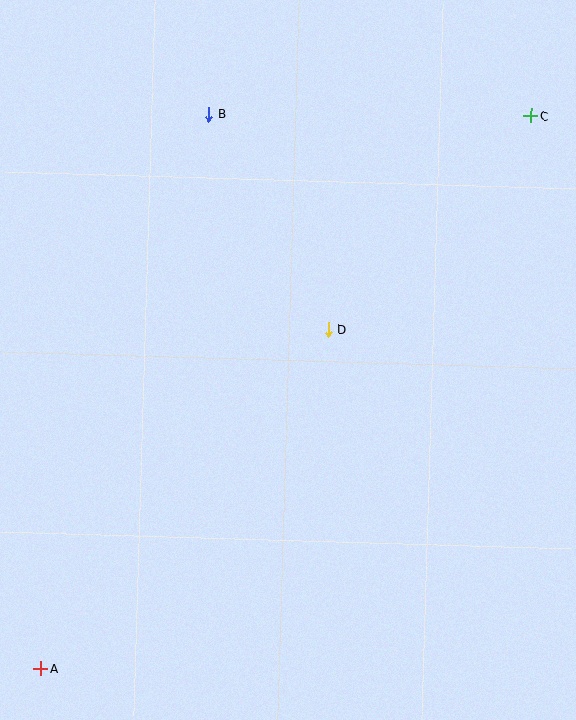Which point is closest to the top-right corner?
Point C is closest to the top-right corner.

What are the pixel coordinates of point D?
Point D is at (328, 329).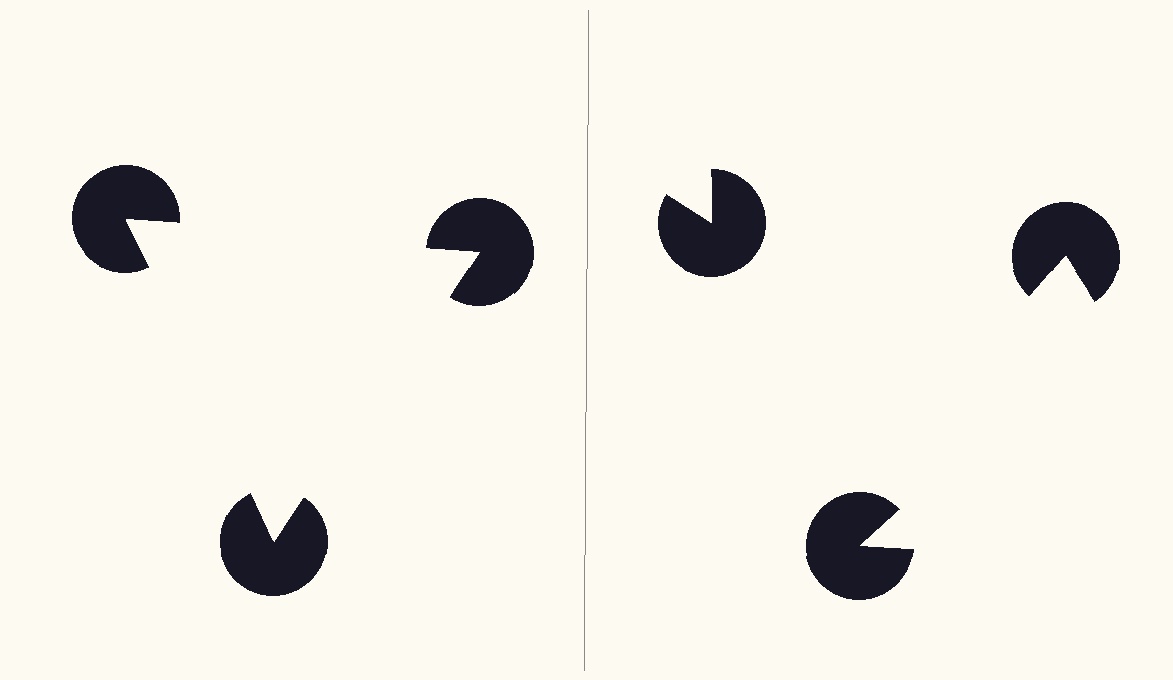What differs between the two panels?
The pac-man discs are positioned identically on both sides; only the wedge orientations differ. On the left they align to a triangle; on the right they are misaligned.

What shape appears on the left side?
An illusory triangle.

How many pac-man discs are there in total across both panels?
6 — 3 on each side.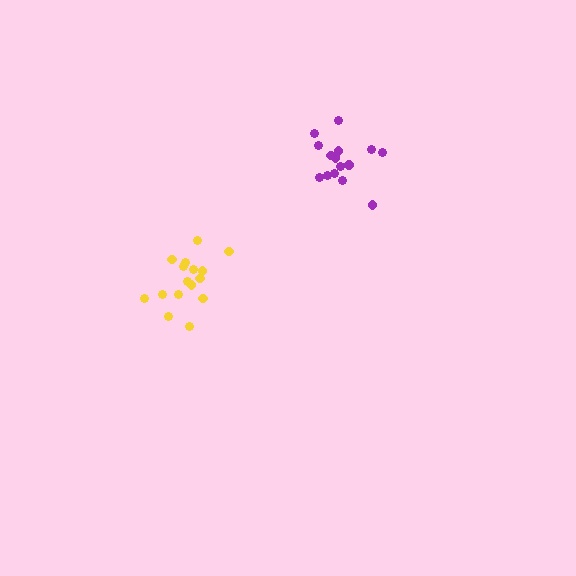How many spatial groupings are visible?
There are 2 spatial groupings.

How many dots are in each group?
Group 1: 16 dots, Group 2: 15 dots (31 total).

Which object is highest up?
The purple cluster is topmost.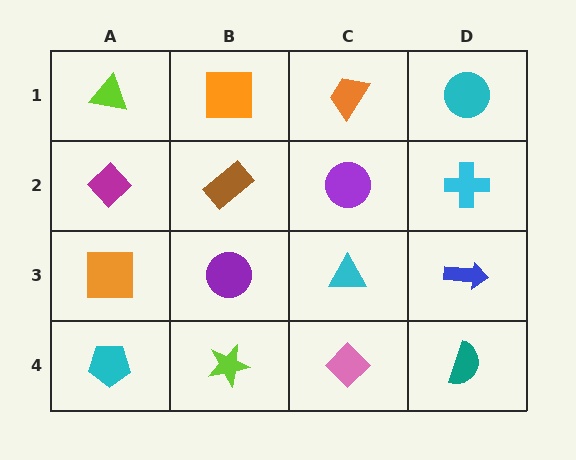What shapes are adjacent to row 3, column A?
A magenta diamond (row 2, column A), a cyan pentagon (row 4, column A), a purple circle (row 3, column B).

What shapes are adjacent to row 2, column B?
An orange square (row 1, column B), a purple circle (row 3, column B), a magenta diamond (row 2, column A), a purple circle (row 2, column C).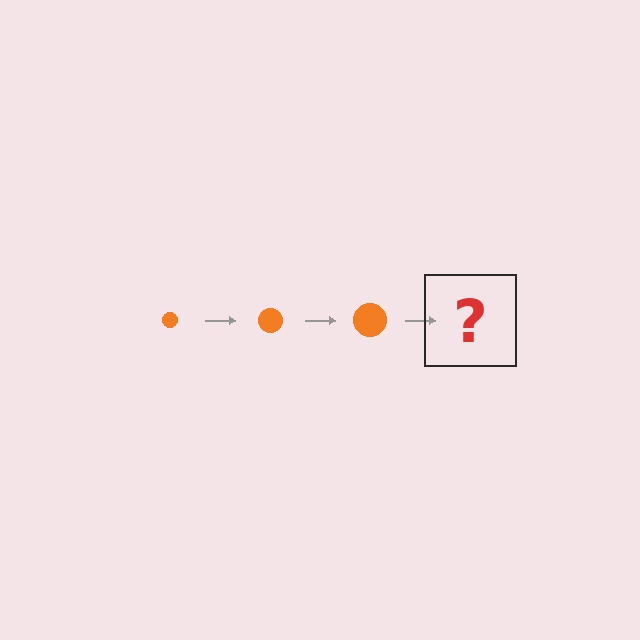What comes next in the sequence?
The next element should be an orange circle, larger than the previous one.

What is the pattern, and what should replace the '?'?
The pattern is that the circle gets progressively larger each step. The '?' should be an orange circle, larger than the previous one.